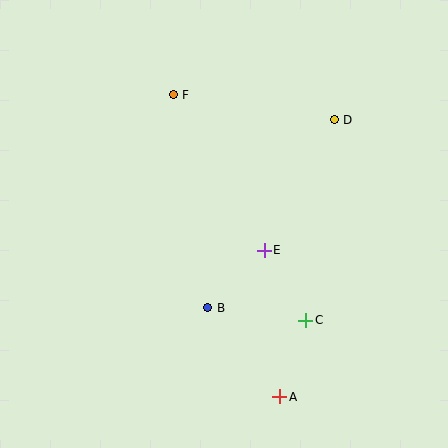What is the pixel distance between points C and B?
The distance between C and B is 99 pixels.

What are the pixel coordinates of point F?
Point F is at (173, 95).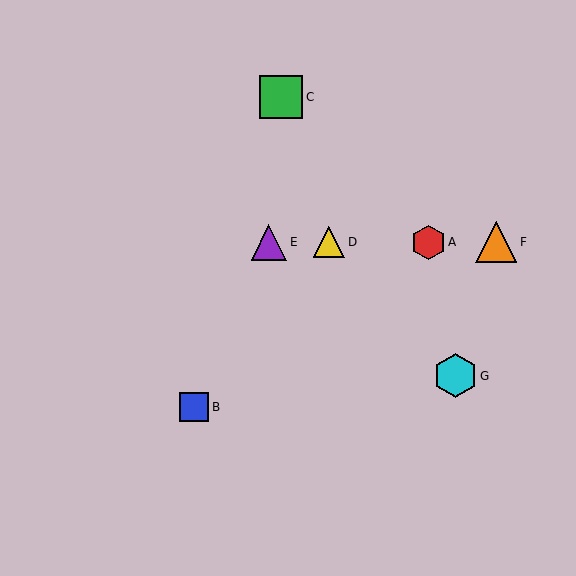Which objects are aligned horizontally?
Objects A, D, E, F are aligned horizontally.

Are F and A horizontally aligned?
Yes, both are at y≈242.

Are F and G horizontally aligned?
No, F is at y≈242 and G is at y≈376.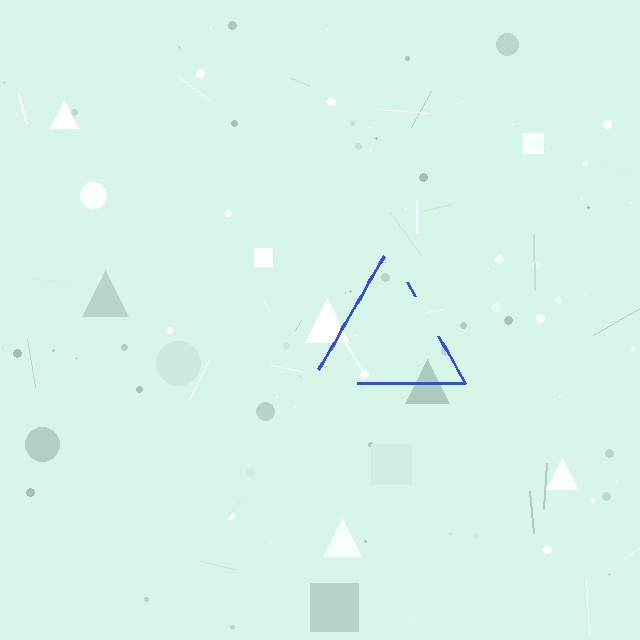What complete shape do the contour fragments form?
The contour fragments form a triangle.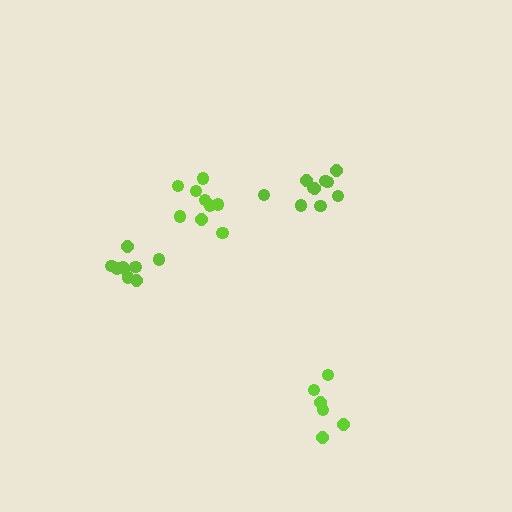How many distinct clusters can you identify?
There are 4 distinct clusters.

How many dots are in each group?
Group 1: 9 dots, Group 2: 9 dots, Group 3: 6 dots, Group 4: 10 dots (34 total).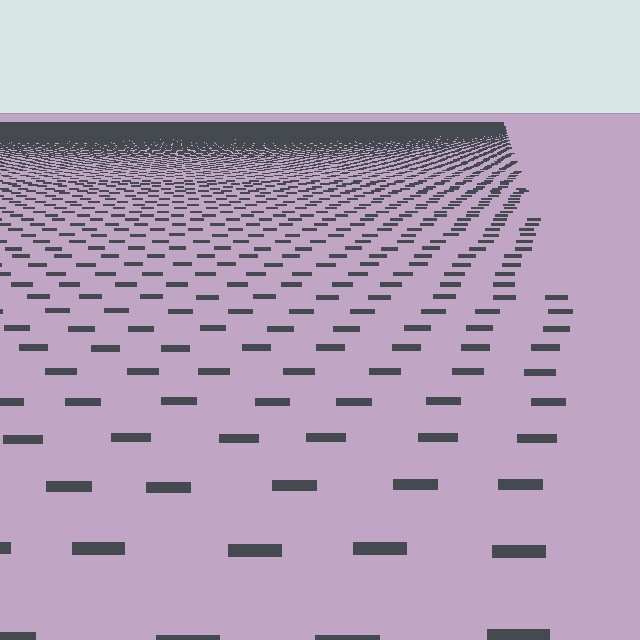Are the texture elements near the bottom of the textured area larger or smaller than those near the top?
Larger. Near the bottom, elements are closer to the viewer and appear at a bigger on-screen size.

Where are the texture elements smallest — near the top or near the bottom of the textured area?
Near the top.